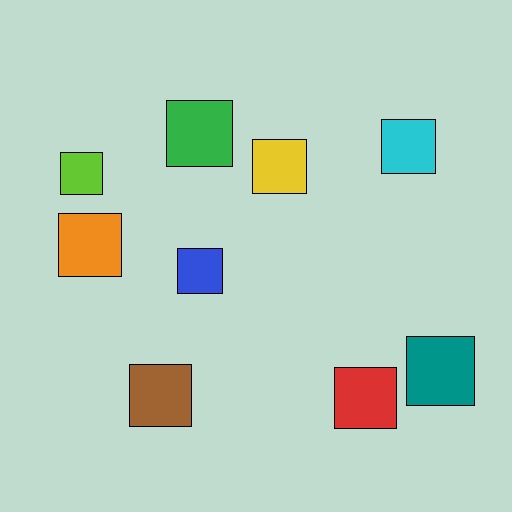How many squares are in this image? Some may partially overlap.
There are 9 squares.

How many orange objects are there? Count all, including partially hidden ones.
There is 1 orange object.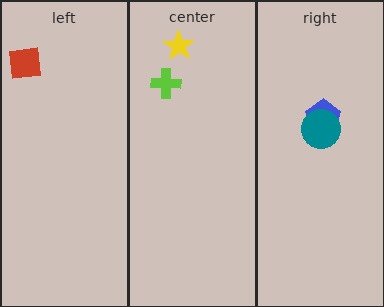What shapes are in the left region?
The red square.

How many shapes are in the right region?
2.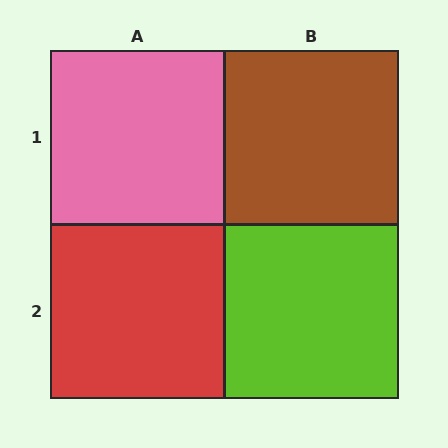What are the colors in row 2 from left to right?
Red, lime.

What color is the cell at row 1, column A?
Pink.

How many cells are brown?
1 cell is brown.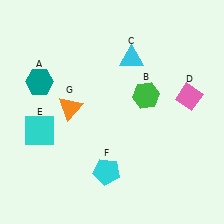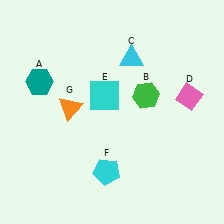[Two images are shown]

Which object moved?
The cyan square (E) moved right.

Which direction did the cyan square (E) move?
The cyan square (E) moved right.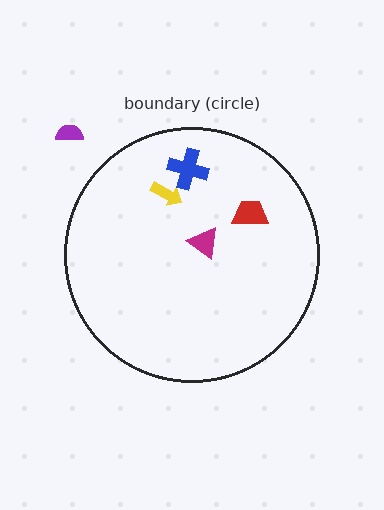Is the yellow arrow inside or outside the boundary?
Inside.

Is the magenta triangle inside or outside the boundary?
Inside.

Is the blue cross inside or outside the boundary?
Inside.